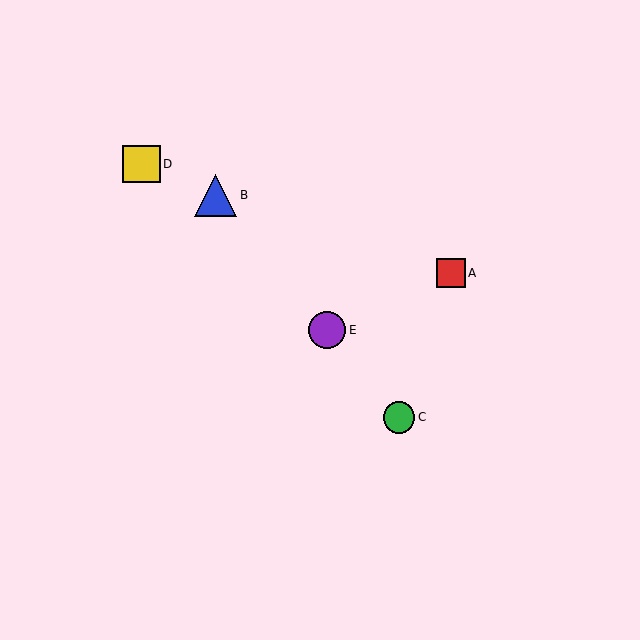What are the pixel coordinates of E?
Object E is at (327, 330).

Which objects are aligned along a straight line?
Objects B, C, E are aligned along a straight line.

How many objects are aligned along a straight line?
3 objects (B, C, E) are aligned along a straight line.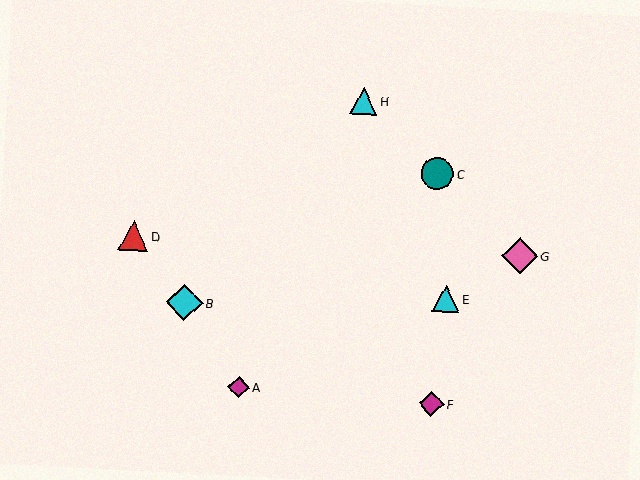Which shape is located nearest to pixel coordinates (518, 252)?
The pink diamond (labeled G) at (520, 256) is nearest to that location.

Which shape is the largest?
The cyan diamond (labeled B) is the largest.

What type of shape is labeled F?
Shape F is a magenta diamond.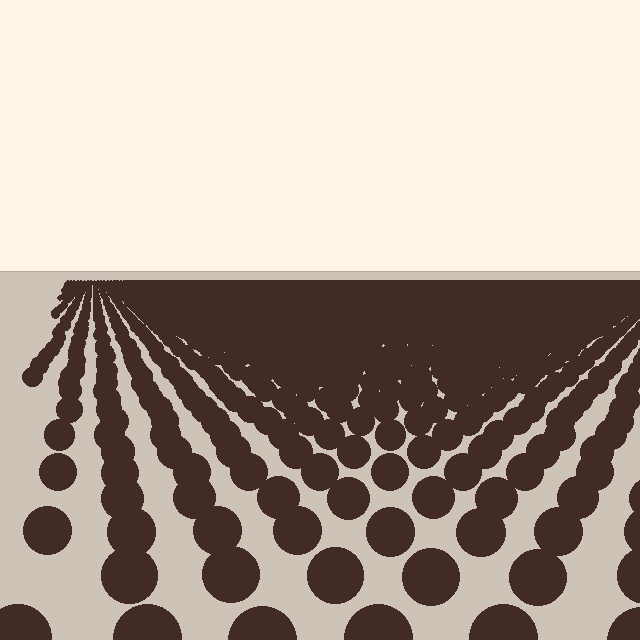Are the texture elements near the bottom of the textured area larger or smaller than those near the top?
Larger. Near the bottom, elements are closer to the viewer and appear at a bigger on-screen size.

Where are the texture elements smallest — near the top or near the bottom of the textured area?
Near the top.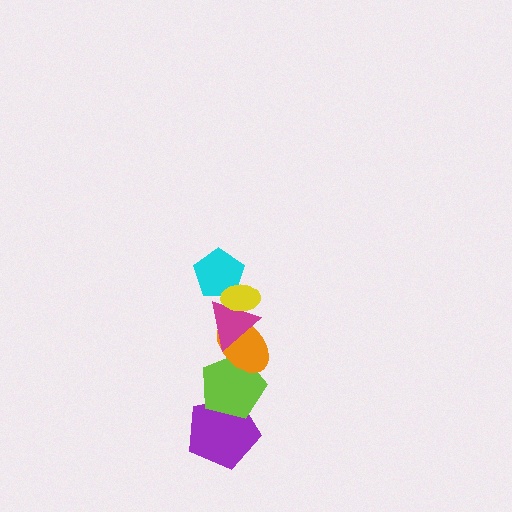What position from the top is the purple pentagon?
The purple pentagon is 6th from the top.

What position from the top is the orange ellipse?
The orange ellipse is 4th from the top.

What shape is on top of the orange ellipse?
The magenta triangle is on top of the orange ellipse.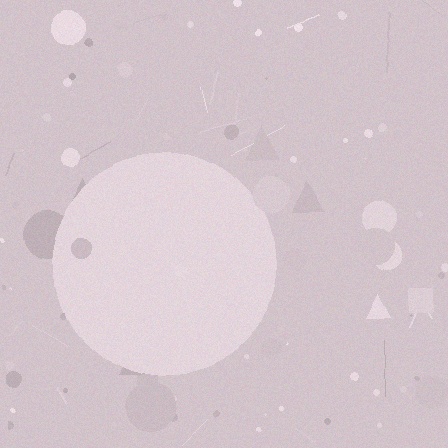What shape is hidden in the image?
A circle is hidden in the image.